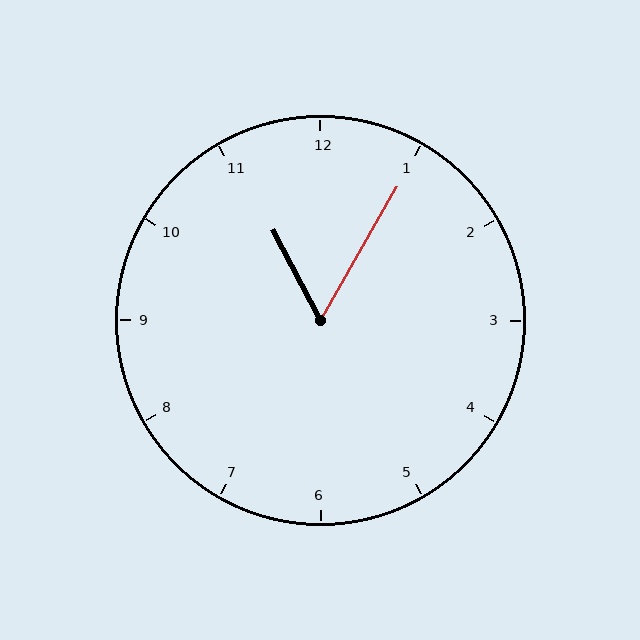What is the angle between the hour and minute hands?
Approximately 58 degrees.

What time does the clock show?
11:05.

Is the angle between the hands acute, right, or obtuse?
It is acute.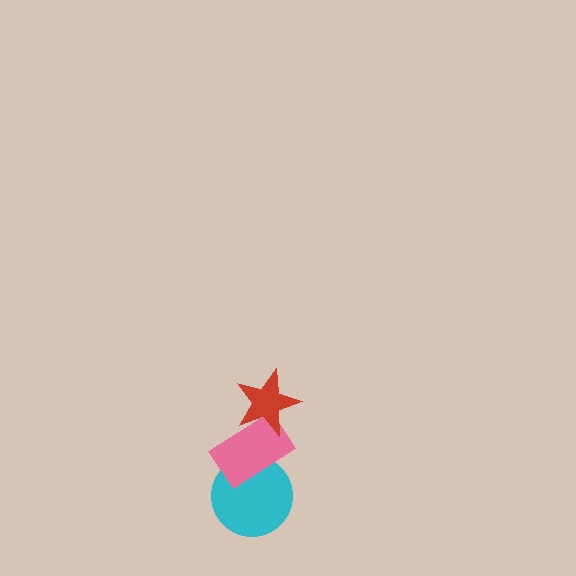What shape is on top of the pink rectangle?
The red star is on top of the pink rectangle.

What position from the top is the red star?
The red star is 1st from the top.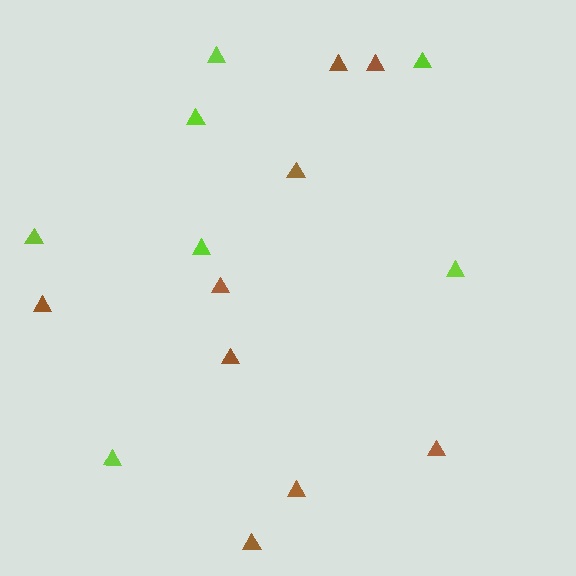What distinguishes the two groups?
There are 2 groups: one group of brown triangles (9) and one group of lime triangles (7).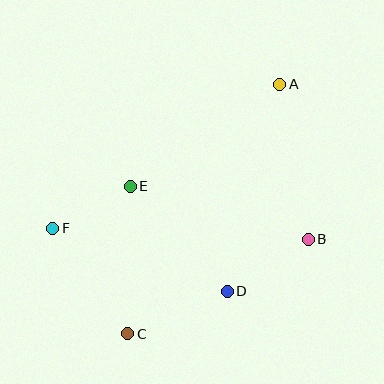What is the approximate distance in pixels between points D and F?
The distance between D and F is approximately 186 pixels.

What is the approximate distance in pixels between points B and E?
The distance between B and E is approximately 186 pixels.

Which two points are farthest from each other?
Points A and C are farthest from each other.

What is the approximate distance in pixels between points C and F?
The distance between C and F is approximately 130 pixels.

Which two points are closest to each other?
Points E and F are closest to each other.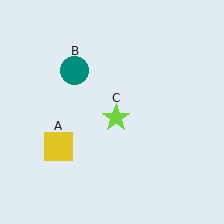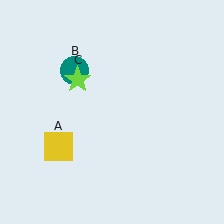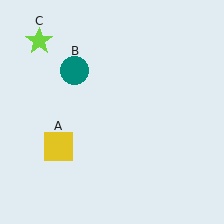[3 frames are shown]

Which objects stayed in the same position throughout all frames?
Yellow square (object A) and teal circle (object B) remained stationary.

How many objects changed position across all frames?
1 object changed position: lime star (object C).